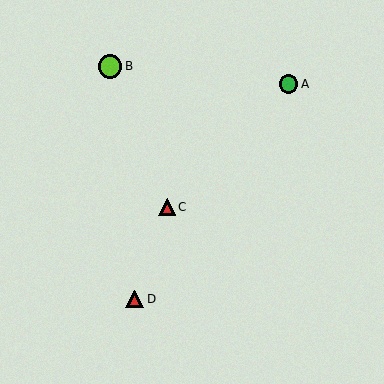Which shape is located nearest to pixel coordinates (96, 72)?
The lime circle (labeled B) at (110, 66) is nearest to that location.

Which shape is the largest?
The lime circle (labeled B) is the largest.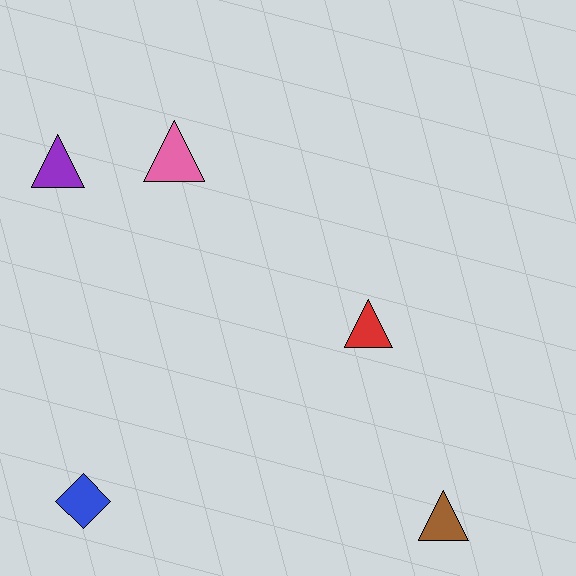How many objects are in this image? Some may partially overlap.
There are 5 objects.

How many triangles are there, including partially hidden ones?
There are 4 triangles.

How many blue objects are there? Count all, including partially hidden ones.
There is 1 blue object.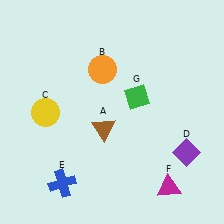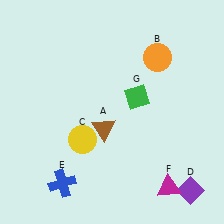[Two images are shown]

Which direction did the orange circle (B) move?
The orange circle (B) moved right.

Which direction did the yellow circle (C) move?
The yellow circle (C) moved right.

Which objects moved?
The objects that moved are: the orange circle (B), the yellow circle (C), the purple diamond (D).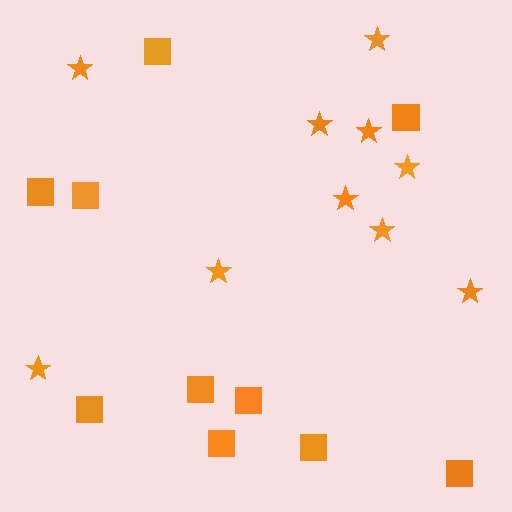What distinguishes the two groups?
There are 2 groups: one group of squares (10) and one group of stars (10).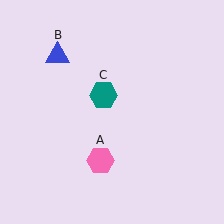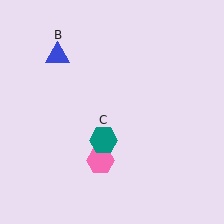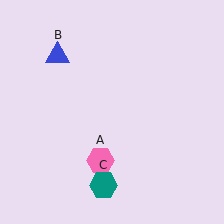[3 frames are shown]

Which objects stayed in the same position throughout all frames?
Pink hexagon (object A) and blue triangle (object B) remained stationary.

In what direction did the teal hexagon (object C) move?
The teal hexagon (object C) moved down.